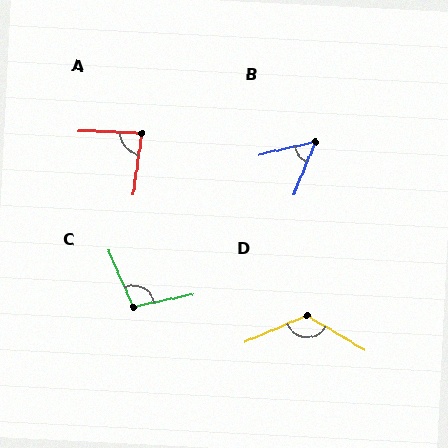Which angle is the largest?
D, at approximately 127 degrees.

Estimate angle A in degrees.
Approximately 84 degrees.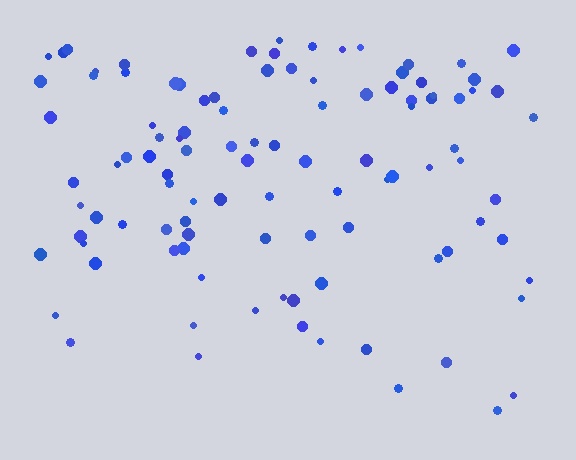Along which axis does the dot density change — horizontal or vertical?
Vertical.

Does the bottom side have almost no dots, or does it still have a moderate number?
Still a moderate number, just noticeably fewer than the top.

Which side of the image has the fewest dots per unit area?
The bottom.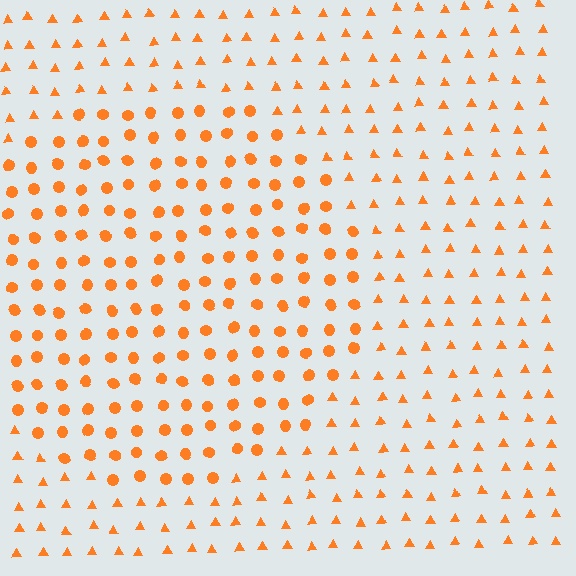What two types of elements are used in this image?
The image uses circles inside the circle region and triangles outside it.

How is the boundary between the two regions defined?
The boundary is defined by a change in element shape: circles inside vs. triangles outside. All elements share the same color and spacing.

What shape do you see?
I see a circle.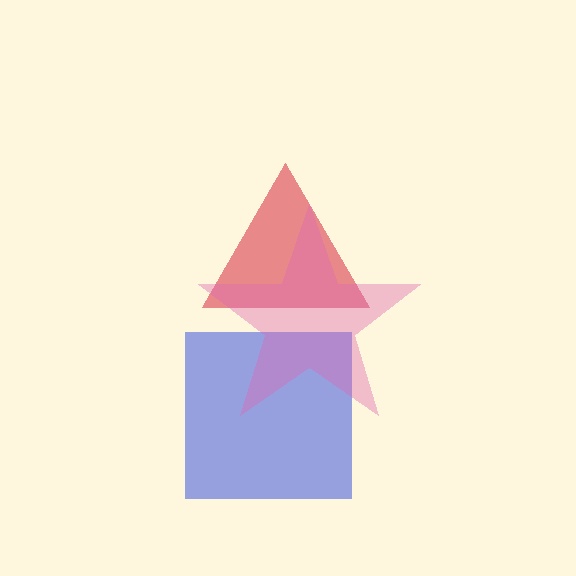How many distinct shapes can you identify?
There are 3 distinct shapes: a red triangle, a blue square, a pink star.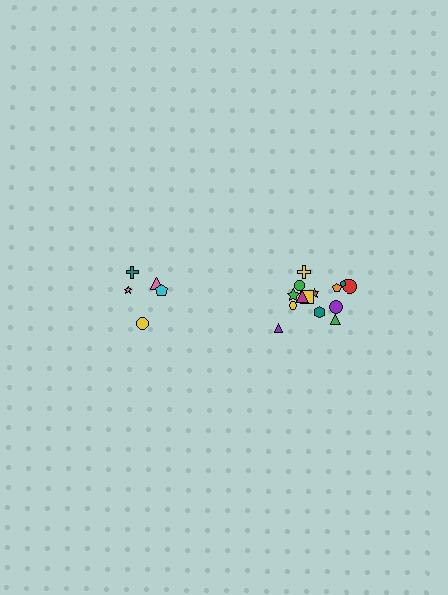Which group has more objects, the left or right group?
The right group.